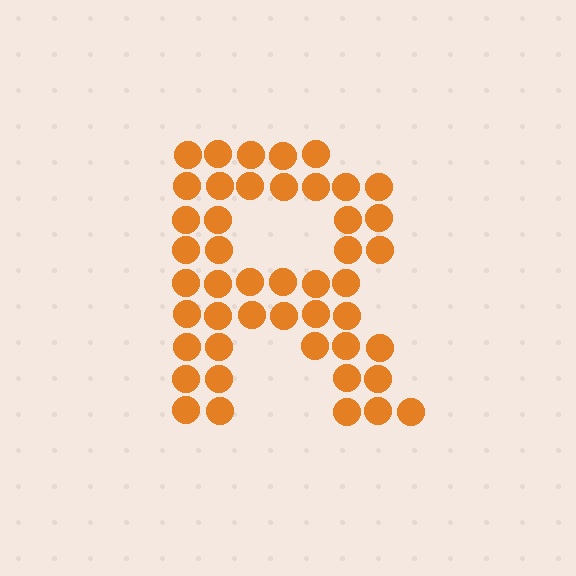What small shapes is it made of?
It is made of small circles.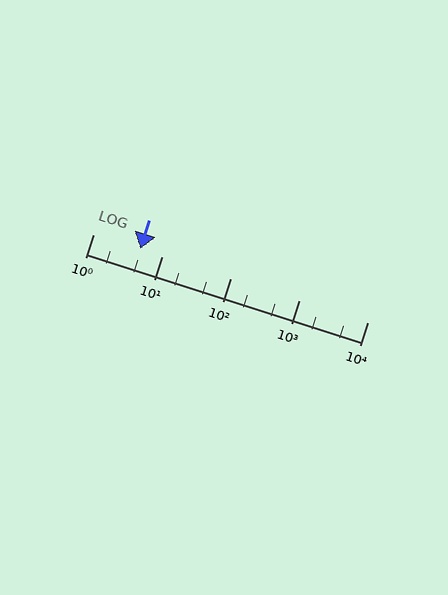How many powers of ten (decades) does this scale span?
The scale spans 4 decades, from 1 to 10000.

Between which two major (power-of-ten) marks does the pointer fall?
The pointer is between 1 and 10.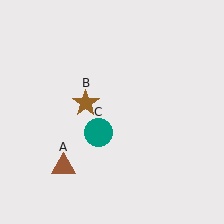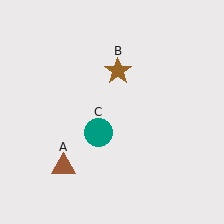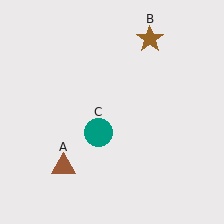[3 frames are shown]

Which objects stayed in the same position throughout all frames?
Brown triangle (object A) and teal circle (object C) remained stationary.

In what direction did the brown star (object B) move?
The brown star (object B) moved up and to the right.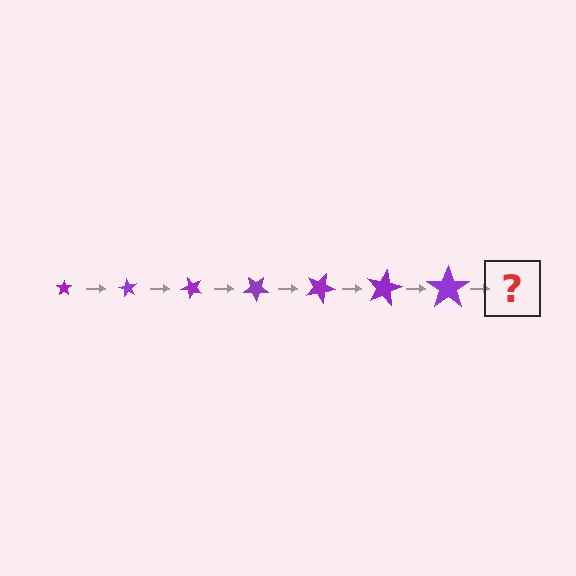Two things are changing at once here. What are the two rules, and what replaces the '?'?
The two rules are that the star grows larger each step and it rotates 60 degrees each step. The '?' should be a star, larger than the previous one and rotated 420 degrees from the start.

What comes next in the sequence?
The next element should be a star, larger than the previous one and rotated 420 degrees from the start.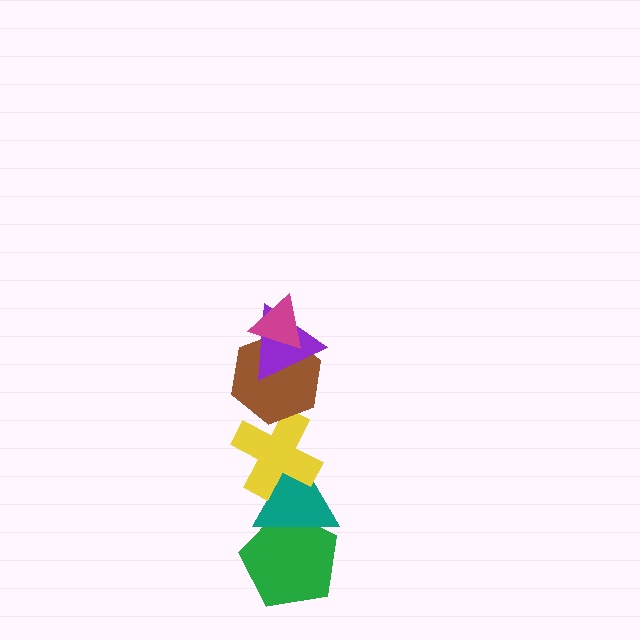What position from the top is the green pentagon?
The green pentagon is 6th from the top.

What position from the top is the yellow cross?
The yellow cross is 4th from the top.